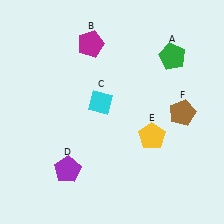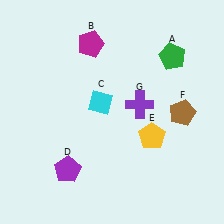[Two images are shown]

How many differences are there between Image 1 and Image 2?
There is 1 difference between the two images.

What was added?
A purple cross (G) was added in Image 2.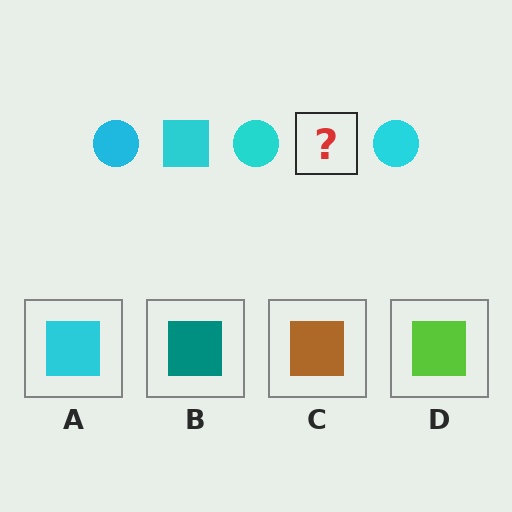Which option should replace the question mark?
Option A.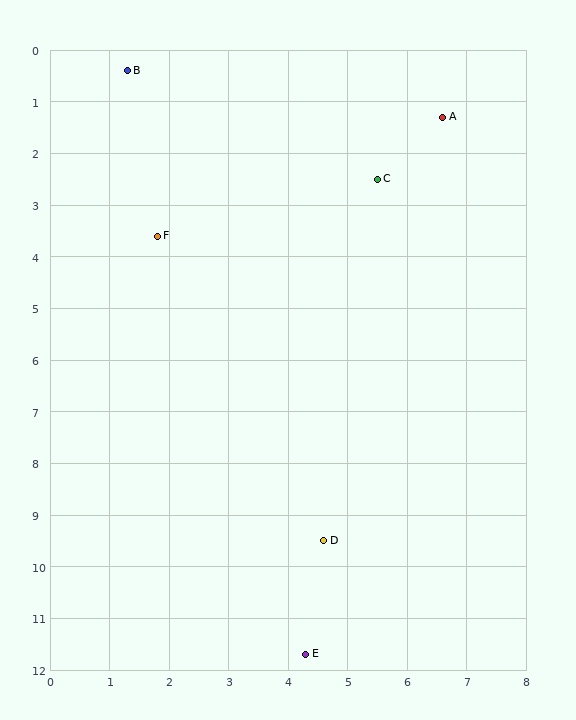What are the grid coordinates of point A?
Point A is at approximately (6.6, 1.3).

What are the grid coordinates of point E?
Point E is at approximately (4.3, 11.7).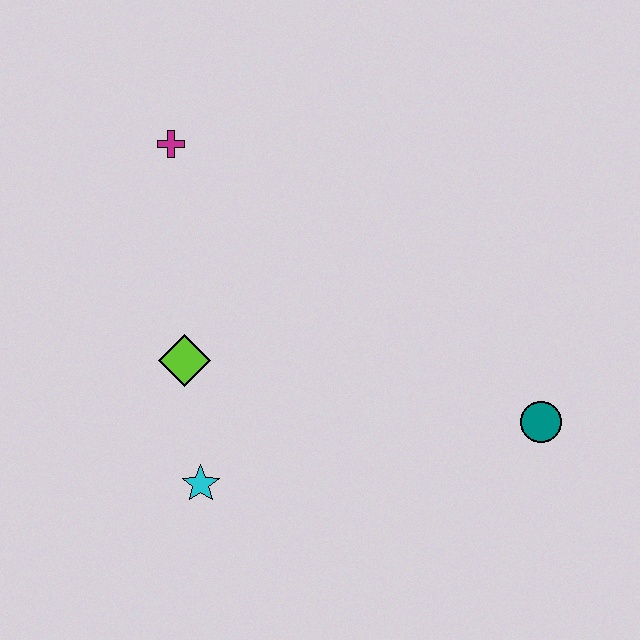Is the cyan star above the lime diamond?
No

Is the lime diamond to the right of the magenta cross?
Yes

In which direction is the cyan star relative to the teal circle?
The cyan star is to the left of the teal circle.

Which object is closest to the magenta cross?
The lime diamond is closest to the magenta cross.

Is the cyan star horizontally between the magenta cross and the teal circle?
Yes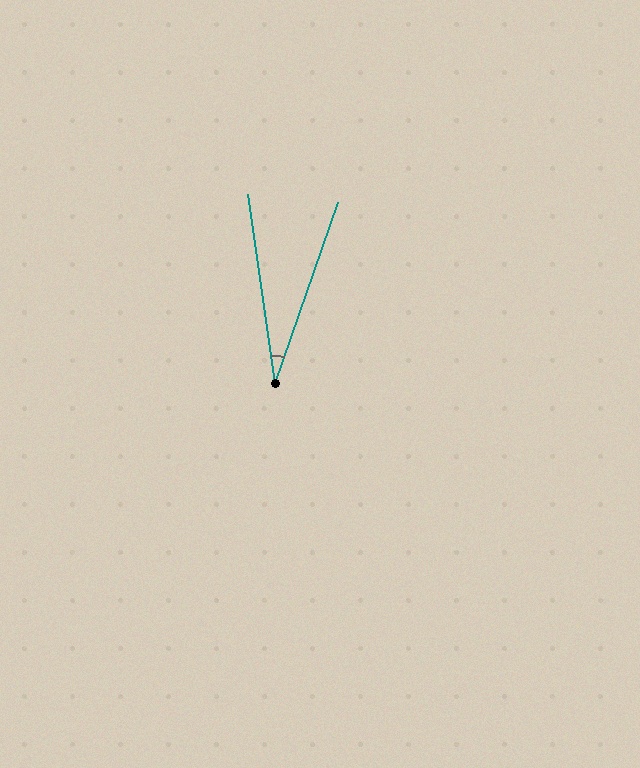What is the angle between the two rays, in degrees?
Approximately 27 degrees.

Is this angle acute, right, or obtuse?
It is acute.